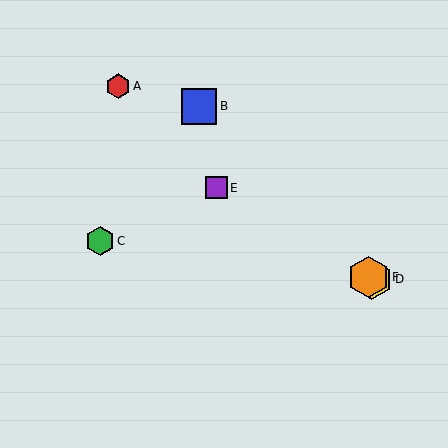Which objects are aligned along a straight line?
Objects D, E, F are aligned along a straight line.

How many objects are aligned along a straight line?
3 objects (D, E, F) are aligned along a straight line.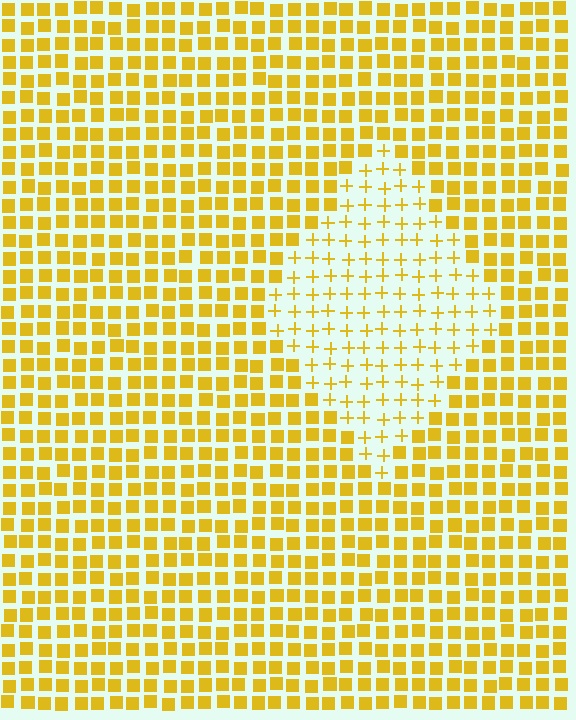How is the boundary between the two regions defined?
The boundary is defined by a change in element shape: plus signs inside vs. squares outside. All elements share the same color and spacing.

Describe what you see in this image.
The image is filled with small yellow elements arranged in a uniform grid. A diamond-shaped region contains plus signs, while the surrounding area contains squares. The boundary is defined purely by the change in element shape.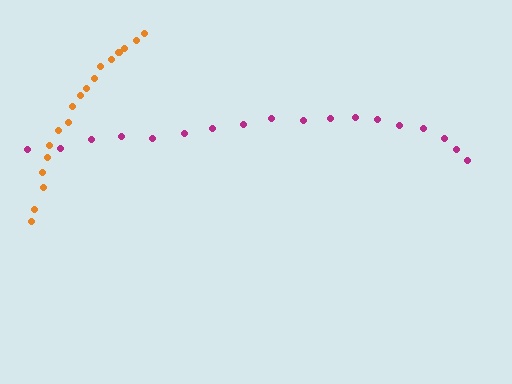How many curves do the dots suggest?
There are 2 distinct paths.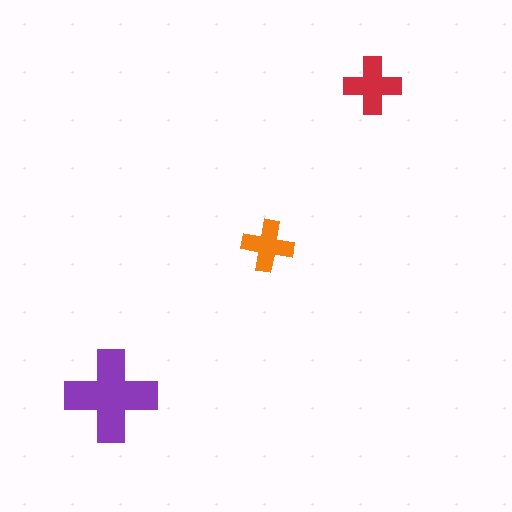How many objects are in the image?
There are 3 objects in the image.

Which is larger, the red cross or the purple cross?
The purple one.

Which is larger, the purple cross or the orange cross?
The purple one.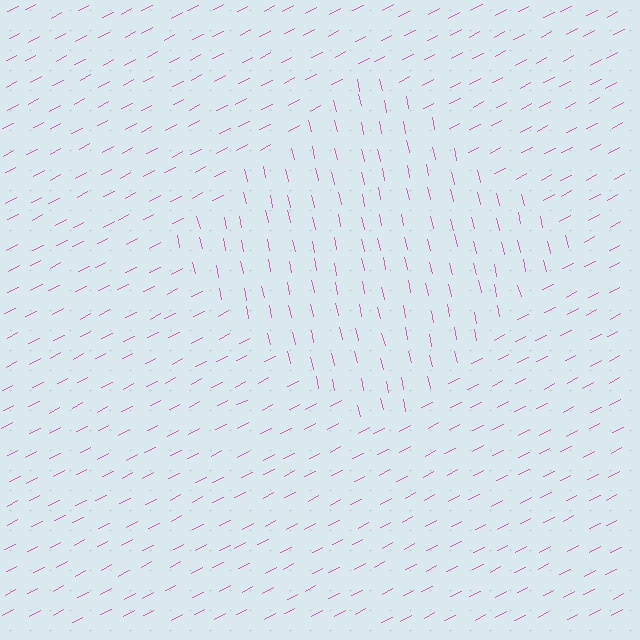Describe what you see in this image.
The image is filled with small pink line segments. A diamond region in the image has lines oriented differently from the surrounding lines, creating a visible texture boundary.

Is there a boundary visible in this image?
Yes, there is a texture boundary formed by a change in line orientation.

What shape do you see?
I see a diamond.